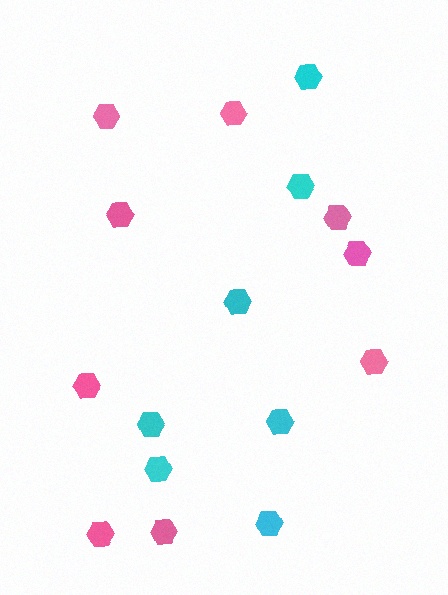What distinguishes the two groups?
There are 2 groups: one group of pink hexagons (9) and one group of cyan hexagons (7).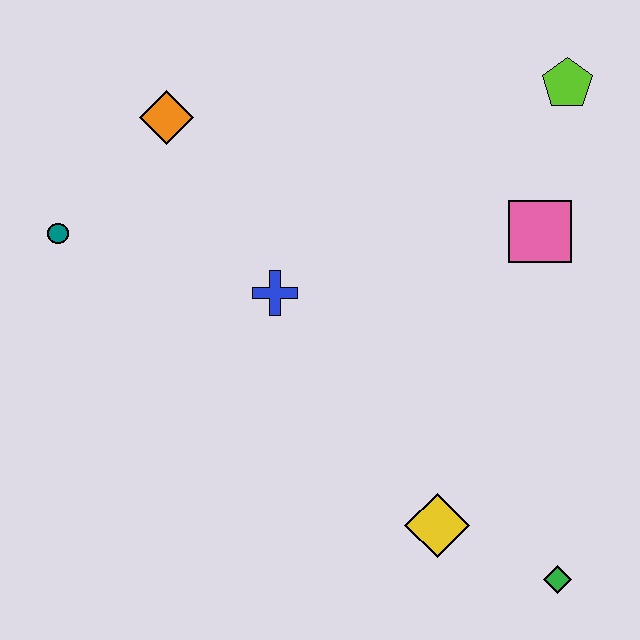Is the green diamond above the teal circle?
No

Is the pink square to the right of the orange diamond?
Yes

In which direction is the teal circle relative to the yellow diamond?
The teal circle is to the left of the yellow diamond.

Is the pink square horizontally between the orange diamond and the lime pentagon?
Yes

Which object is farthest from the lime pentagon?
The teal circle is farthest from the lime pentagon.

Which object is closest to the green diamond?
The yellow diamond is closest to the green diamond.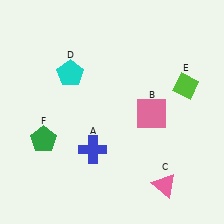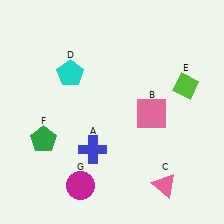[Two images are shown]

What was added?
A magenta circle (G) was added in Image 2.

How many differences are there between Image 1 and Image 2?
There is 1 difference between the two images.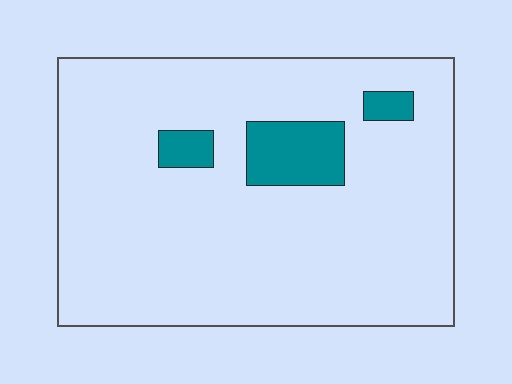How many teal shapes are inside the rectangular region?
3.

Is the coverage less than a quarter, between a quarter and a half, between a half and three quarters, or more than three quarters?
Less than a quarter.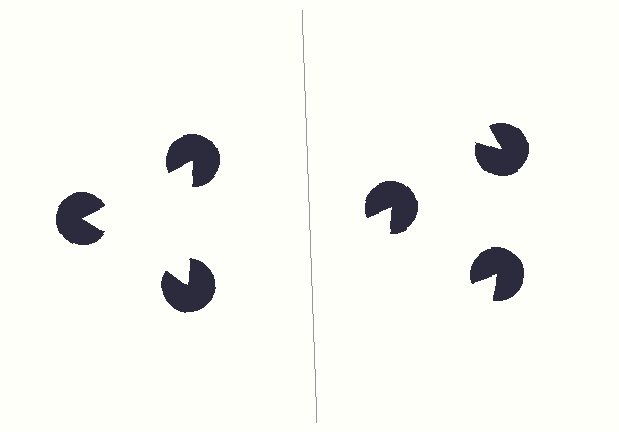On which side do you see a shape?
An illusory triangle appears on the left side. On the right side the wedge cuts are rotated, so no coherent shape forms.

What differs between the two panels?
The pac-man discs are positioned identically on both sides; only the wedge orientations differ. On the left they align to a triangle; on the right they are misaligned.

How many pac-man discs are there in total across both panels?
6 — 3 on each side.